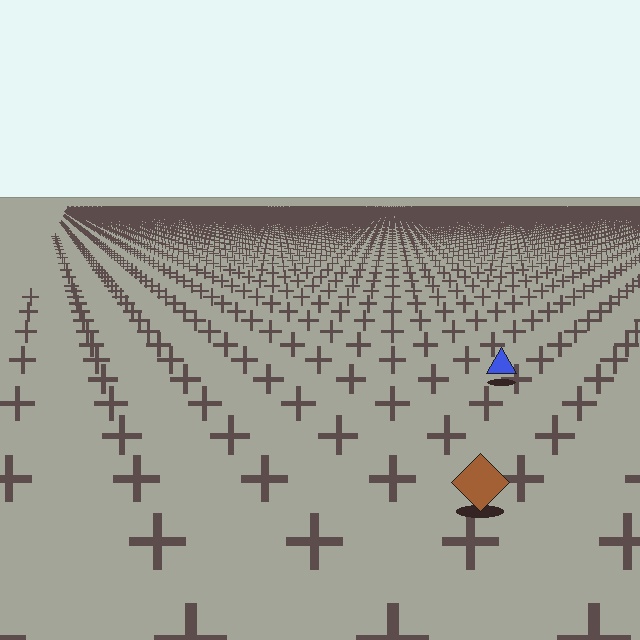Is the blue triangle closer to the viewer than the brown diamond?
No. The brown diamond is closer — you can tell from the texture gradient: the ground texture is coarser near it.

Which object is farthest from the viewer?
The blue triangle is farthest from the viewer. It appears smaller and the ground texture around it is denser.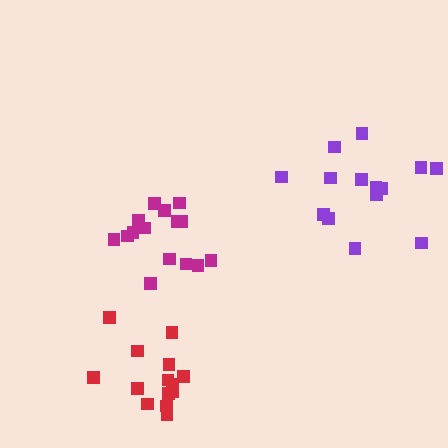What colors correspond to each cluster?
The clusters are colored: red, magenta, purple.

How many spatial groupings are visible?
There are 3 spatial groupings.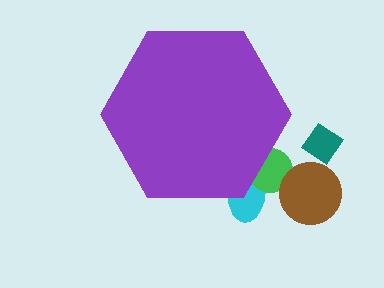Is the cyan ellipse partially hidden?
Yes, the cyan ellipse is partially hidden behind the purple hexagon.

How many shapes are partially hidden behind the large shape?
2 shapes are partially hidden.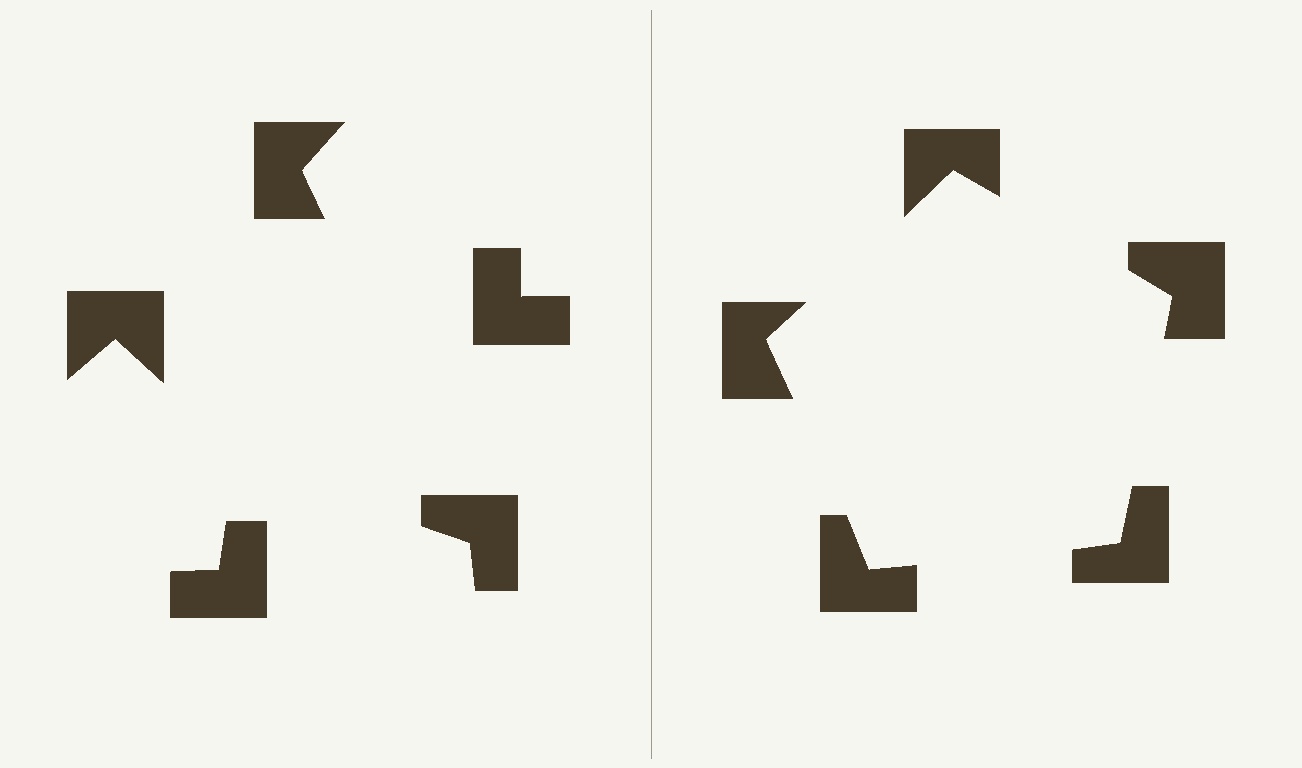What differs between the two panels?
The notched squares are positioned identically on both sides; only the wedge orientations differ. On the right they align to a pentagon; on the left they are misaligned.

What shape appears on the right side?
An illusory pentagon.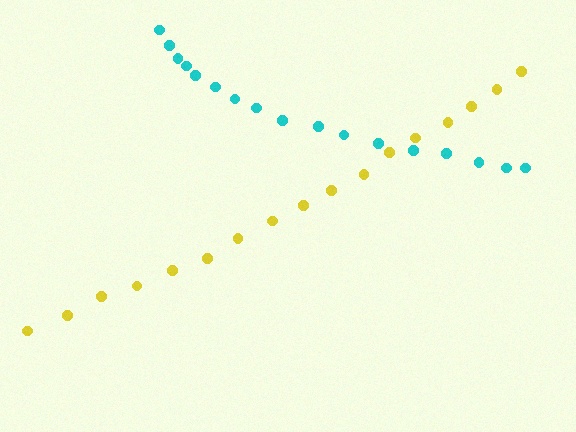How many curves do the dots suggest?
There are 2 distinct paths.